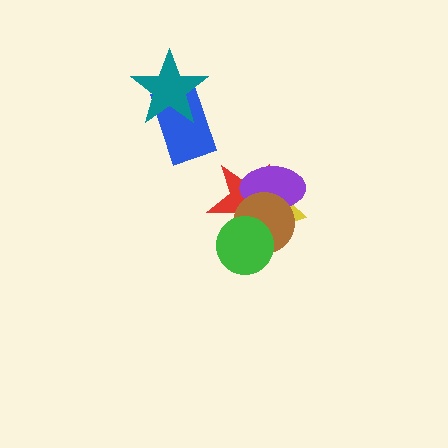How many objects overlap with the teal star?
1 object overlaps with the teal star.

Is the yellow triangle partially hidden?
Yes, it is partially covered by another shape.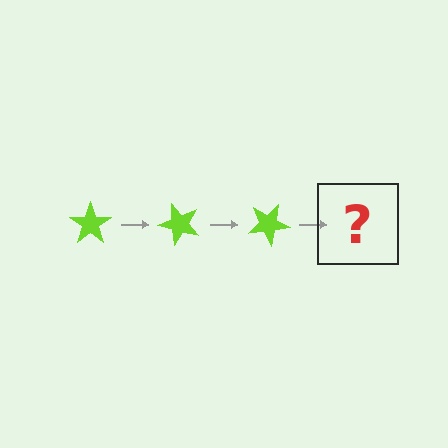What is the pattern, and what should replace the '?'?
The pattern is that the star rotates 50 degrees each step. The '?' should be a lime star rotated 150 degrees.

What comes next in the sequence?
The next element should be a lime star rotated 150 degrees.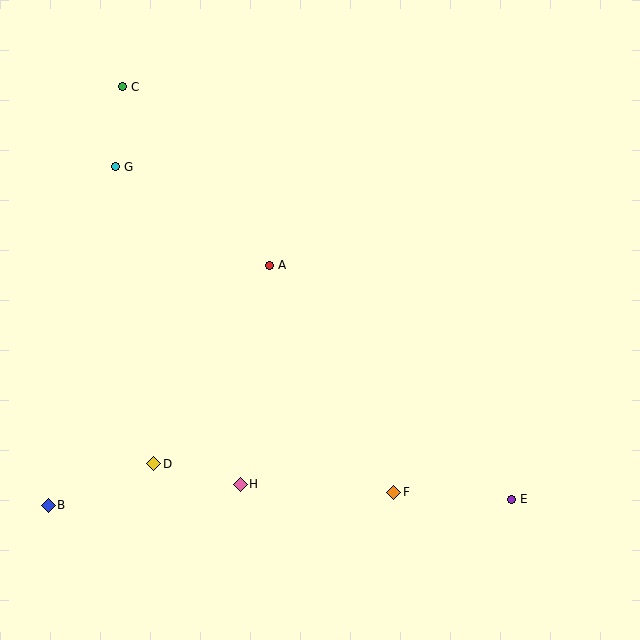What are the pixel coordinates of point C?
Point C is at (122, 87).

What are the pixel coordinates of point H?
Point H is at (240, 484).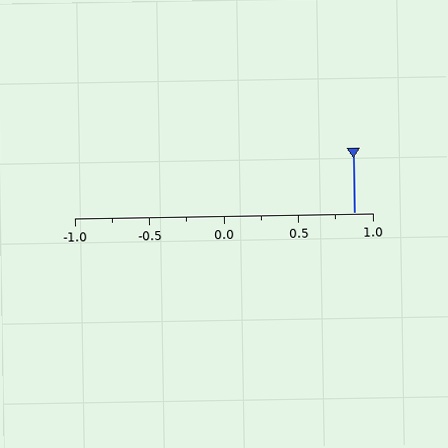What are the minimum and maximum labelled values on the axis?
The axis runs from -1.0 to 1.0.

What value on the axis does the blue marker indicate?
The marker indicates approximately 0.88.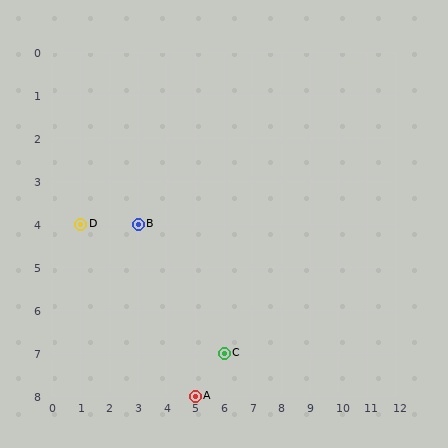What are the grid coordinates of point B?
Point B is at grid coordinates (3, 4).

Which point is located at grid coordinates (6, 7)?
Point C is at (6, 7).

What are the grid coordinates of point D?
Point D is at grid coordinates (1, 4).